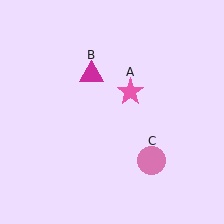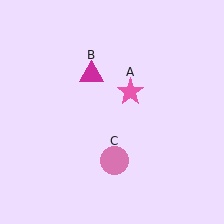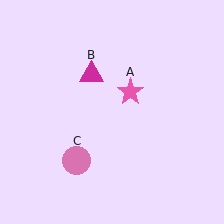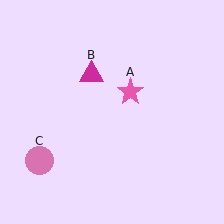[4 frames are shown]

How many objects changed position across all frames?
1 object changed position: pink circle (object C).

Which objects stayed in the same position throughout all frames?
Pink star (object A) and magenta triangle (object B) remained stationary.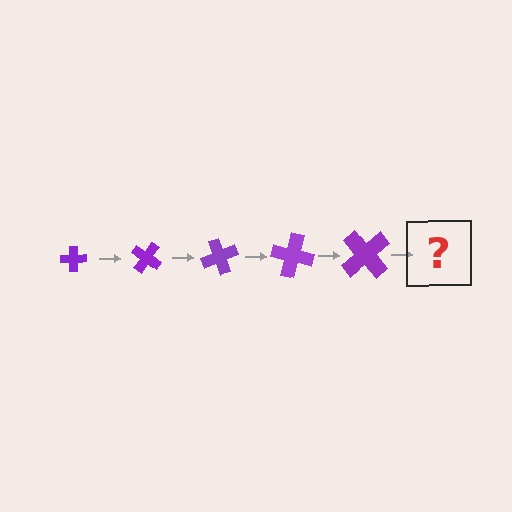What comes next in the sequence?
The next element should be a cross, larger than the previous one and rotated 175 degrees from the start.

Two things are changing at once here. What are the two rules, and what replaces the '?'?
The two rules are that the cross grows larger each step and it rotates 35 degrees each step. The '?' should be a cross, larger than the previous one and rotated 175 degrees from the start.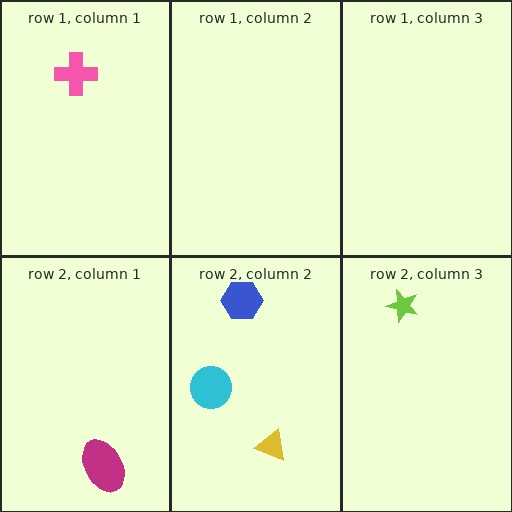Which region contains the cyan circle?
The row 2, column 2 region.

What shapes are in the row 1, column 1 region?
The pink cross.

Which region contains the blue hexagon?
The row 2, column 2 region.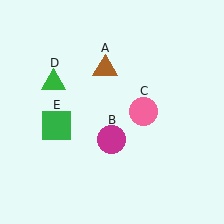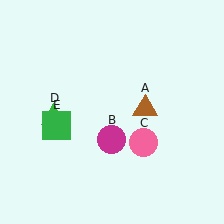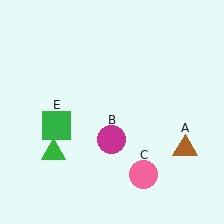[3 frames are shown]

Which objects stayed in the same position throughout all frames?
Magenta circle (object B) and green square (object E) remained stationary.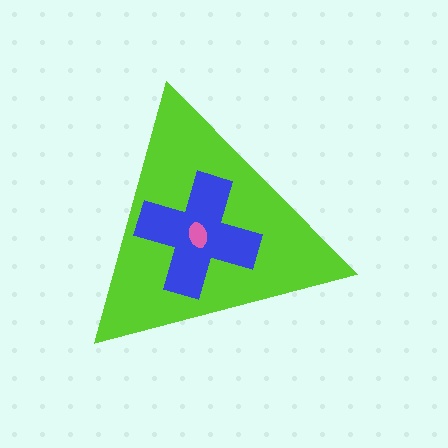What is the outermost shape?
The lime triangle.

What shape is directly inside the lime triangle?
The blue cross.